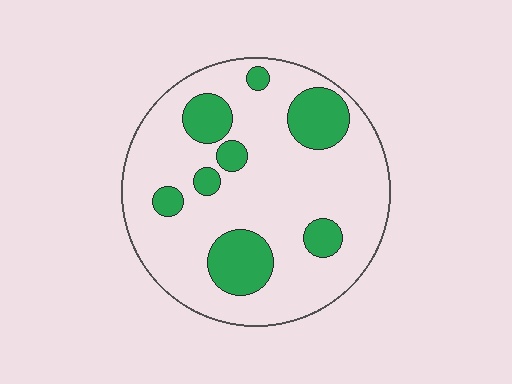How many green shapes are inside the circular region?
8.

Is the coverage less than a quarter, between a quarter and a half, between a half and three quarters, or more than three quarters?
Less than a quarter.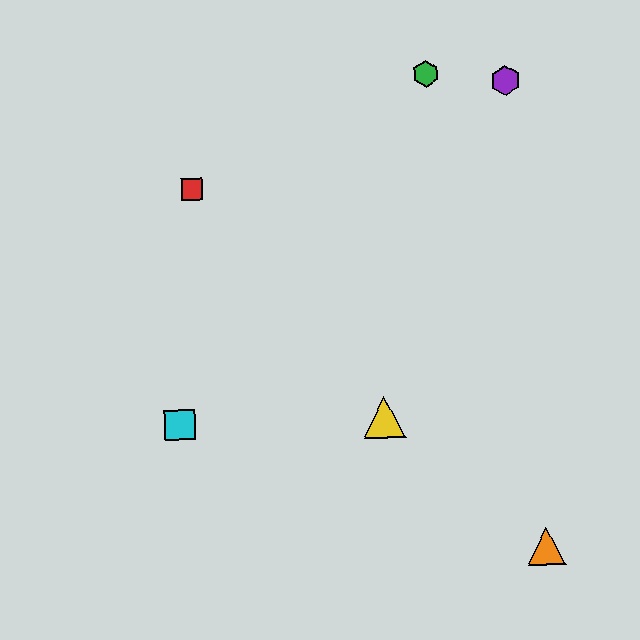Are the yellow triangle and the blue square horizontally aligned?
Yes, both are at y≈417.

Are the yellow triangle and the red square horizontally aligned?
No, the yellow triangle is at y≈417 and the red square is at y≈190.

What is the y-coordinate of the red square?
The red square is at y≈190.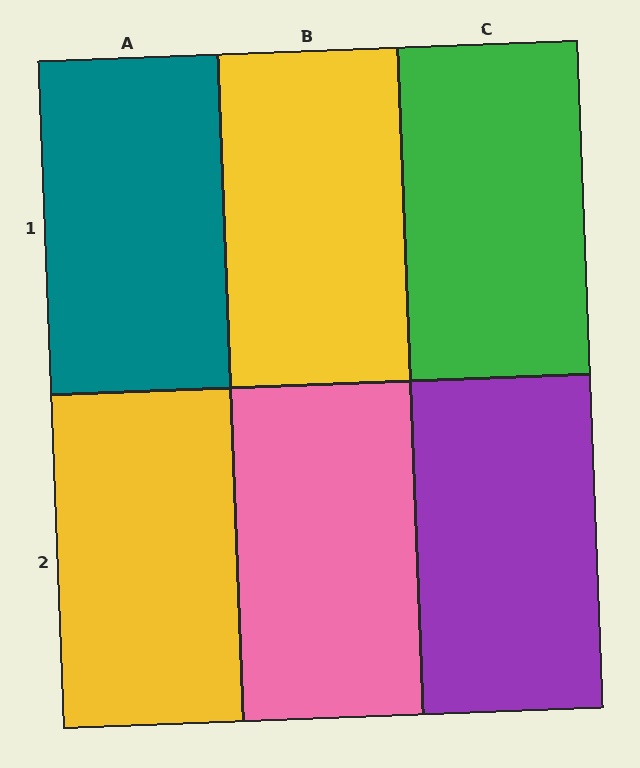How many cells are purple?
1 cell is purple.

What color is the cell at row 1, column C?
Green.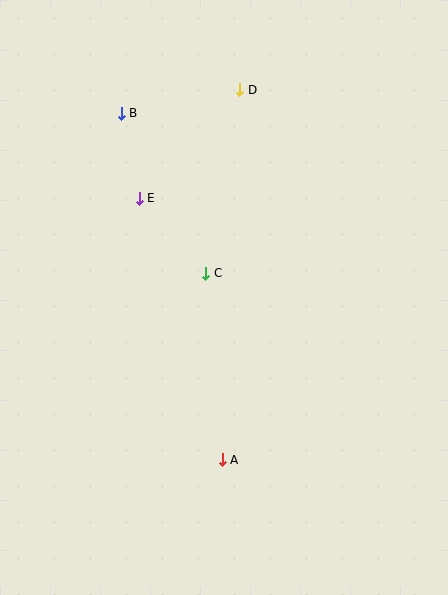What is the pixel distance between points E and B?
The distance between E and B is 87 pixels.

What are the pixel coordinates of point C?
Point C is at (206, 273).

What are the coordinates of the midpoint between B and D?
The midpoint between B and D is at (181, 102).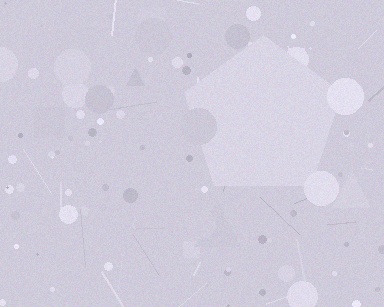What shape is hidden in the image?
A pentagon is hidden in the image.